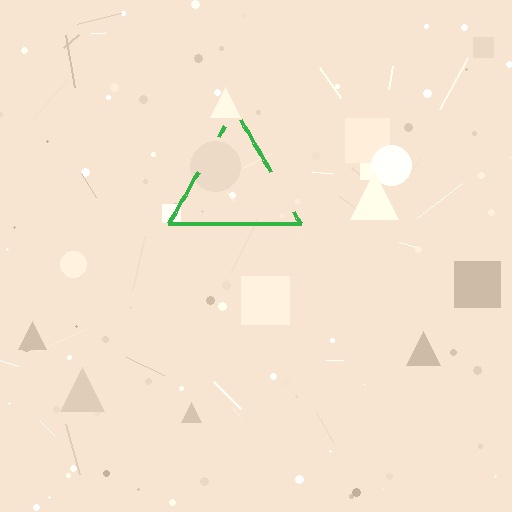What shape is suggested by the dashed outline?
The dashed outline suggests a triangle.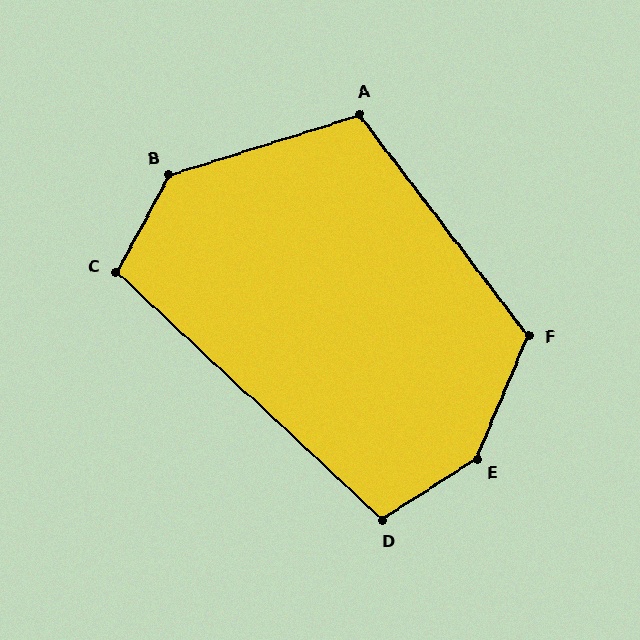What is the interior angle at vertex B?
Approximately 136 degrees (obtuse).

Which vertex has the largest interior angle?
E, at approximately 146 degrees.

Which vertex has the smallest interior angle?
D, at approximately 104 degrees.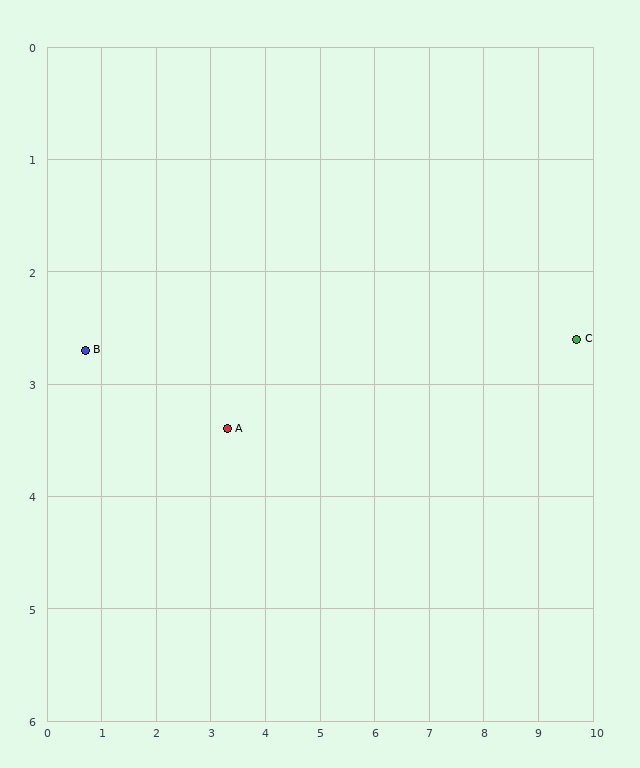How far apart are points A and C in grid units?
Points A and C are about 6.4 grid units apart.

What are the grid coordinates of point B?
Point B is at approximately (0.7, 2.7).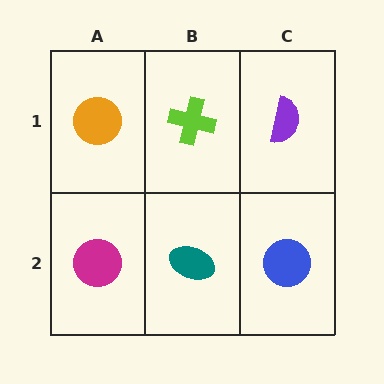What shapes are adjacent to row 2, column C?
A purple semicircle (row 1, column C), a teal ellipse (row 2, column B).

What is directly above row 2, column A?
An orange circle.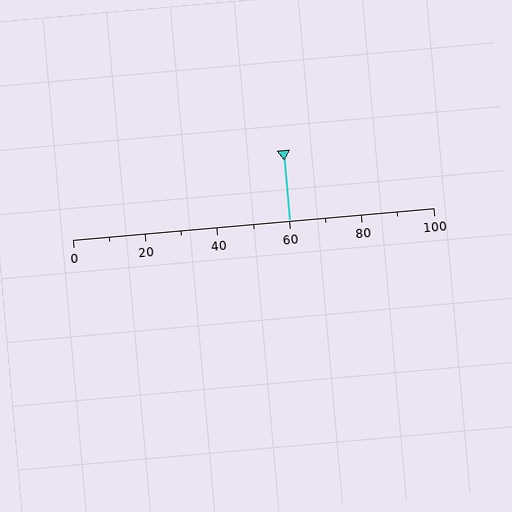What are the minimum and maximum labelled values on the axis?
The axis runs from 0 to 100.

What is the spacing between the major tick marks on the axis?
The major ticks are spaced 20 apart.